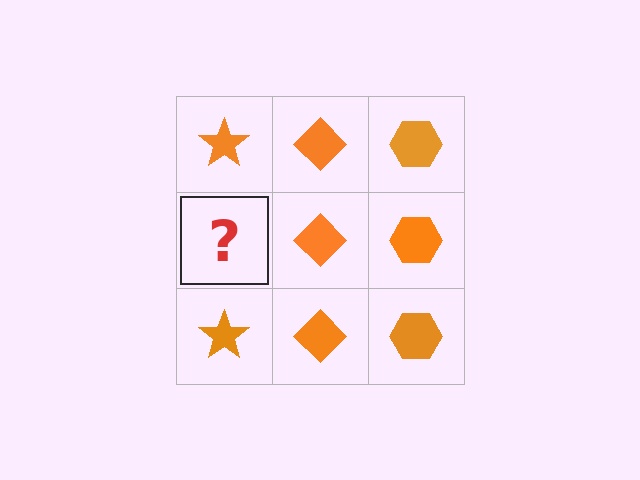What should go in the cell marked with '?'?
The missing cell should contain an orange star.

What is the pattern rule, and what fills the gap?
The rule is that each column has a consistent shape. The gap should be filled with an orange star.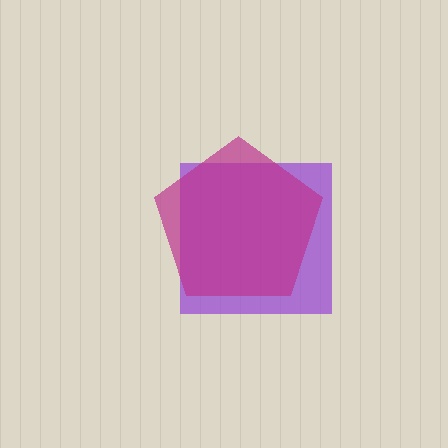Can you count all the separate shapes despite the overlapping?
Yes, there are 2 separate shapes.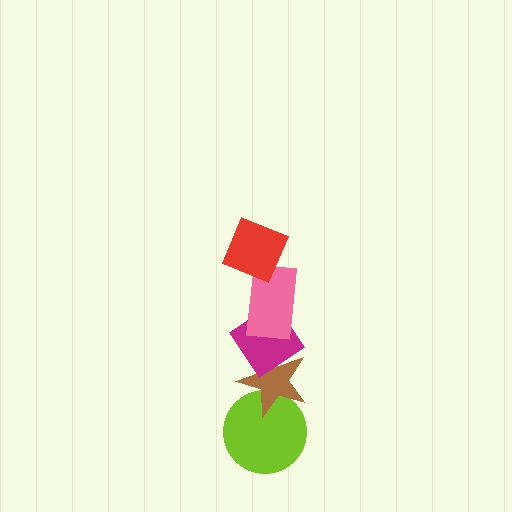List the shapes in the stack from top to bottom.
From top to bottom: the red diamond, the pink rectangle, the magenta diamond, the brown star, the lime circle.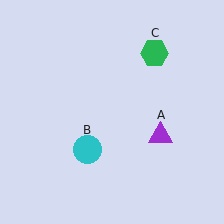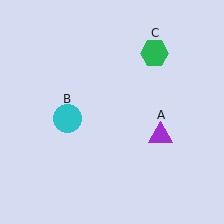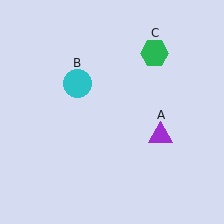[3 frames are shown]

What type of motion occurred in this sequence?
The cyan circle (object B) rotated clockwise around the center of the scene.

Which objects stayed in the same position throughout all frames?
Purple triangle (object A) and green hexagon (object C) remained stationary.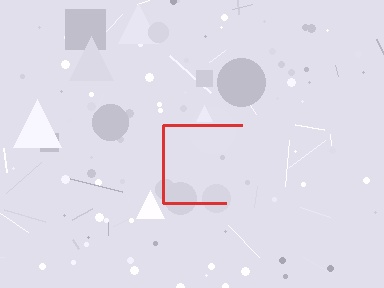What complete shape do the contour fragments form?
The contour fragments form a square.